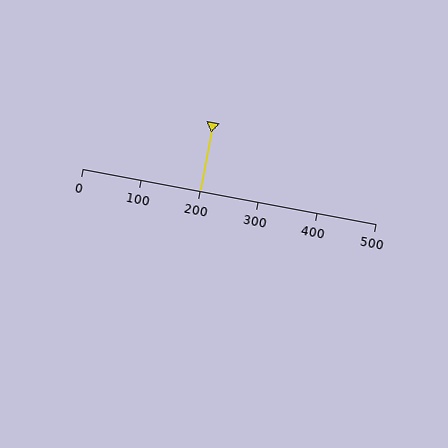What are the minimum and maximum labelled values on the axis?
The axis runs from 0 to 500.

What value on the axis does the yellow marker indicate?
The marker indicates approximately 200.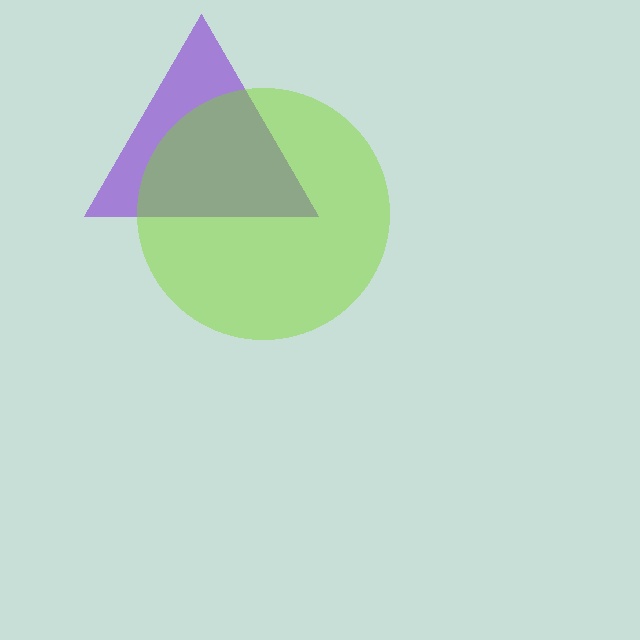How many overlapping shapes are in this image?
There are 2 overlapping shapes in the image.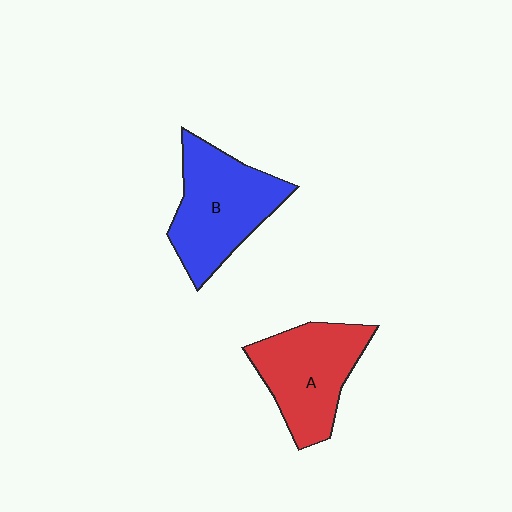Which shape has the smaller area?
Shape A (red).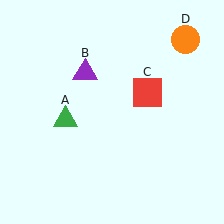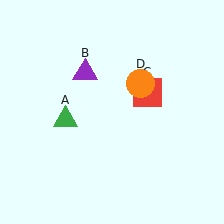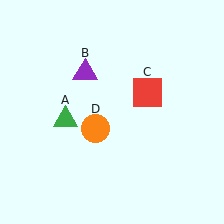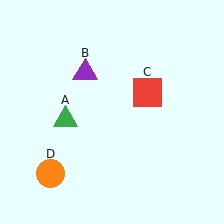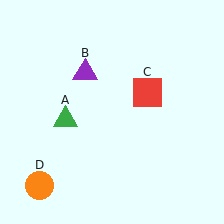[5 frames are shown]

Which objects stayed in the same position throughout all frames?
Green triangle (object A) and purple triangle (object B) and red square (object C) remained stationary.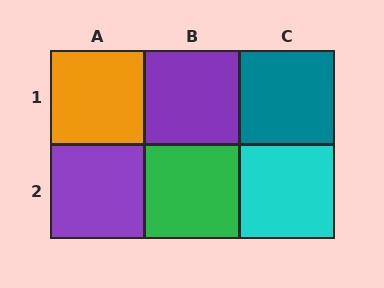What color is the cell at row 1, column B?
Purple.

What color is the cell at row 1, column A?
Orange.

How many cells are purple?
2 cells are purple.